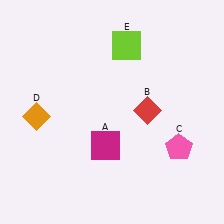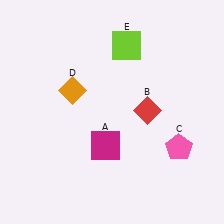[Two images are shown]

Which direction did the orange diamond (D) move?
The orange diamond (D) moved right.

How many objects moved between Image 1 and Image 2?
1 object moved between the two images.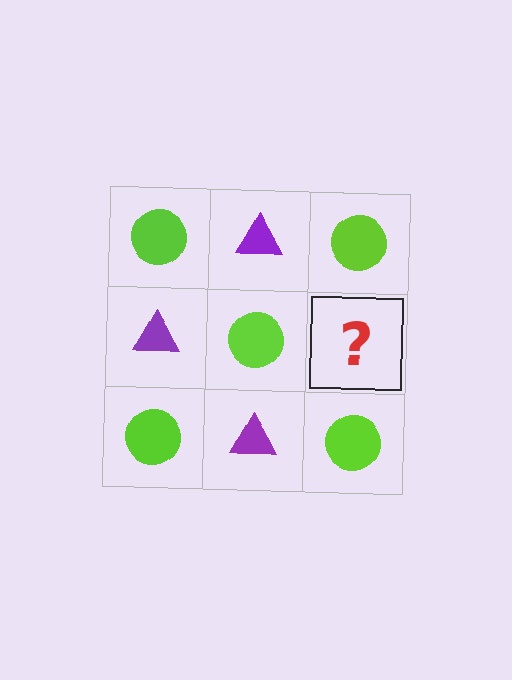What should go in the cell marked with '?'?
The missing cell should contain a purple triangle.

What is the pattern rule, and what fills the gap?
The rule is that it alternates lime circle and purple triangle in a checkerboard pattern. The gap should be filled with a purple triangle.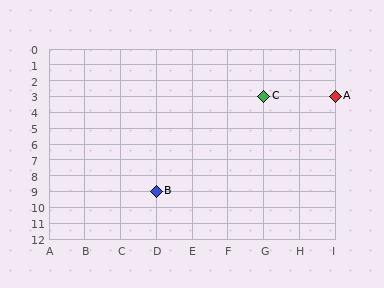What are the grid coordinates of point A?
Point A is at grid coordinates (I, 3).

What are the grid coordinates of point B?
Point B is at grid coordinates (D, 9).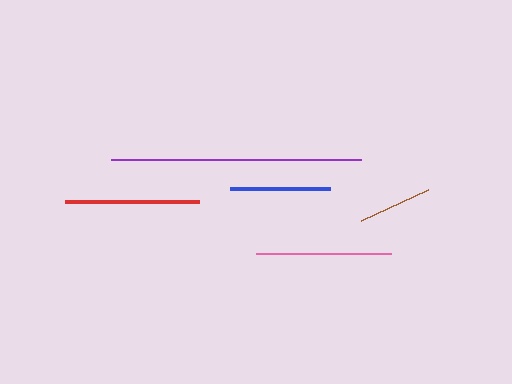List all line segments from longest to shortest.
From longest to shortest: purple, pink, red, blue, brown.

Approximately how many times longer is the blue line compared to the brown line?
The blue line is approximately 1.4 times the length of the brown line.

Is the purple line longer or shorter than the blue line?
The purple line is longer than the blue line.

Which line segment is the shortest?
The brown line is the shortest at approximately 74 pixels.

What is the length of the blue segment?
The blue segment is approximately 100 pixels long.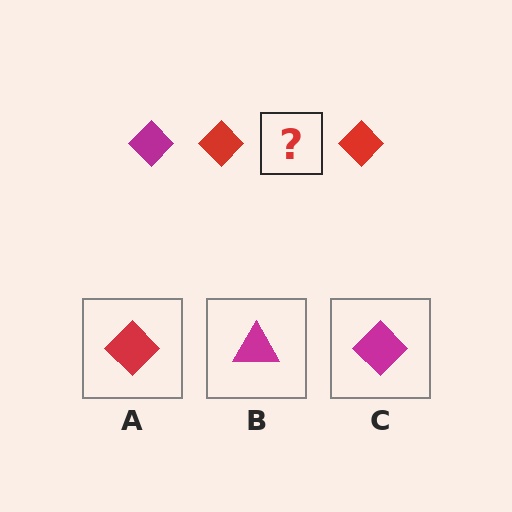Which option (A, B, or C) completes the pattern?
C.